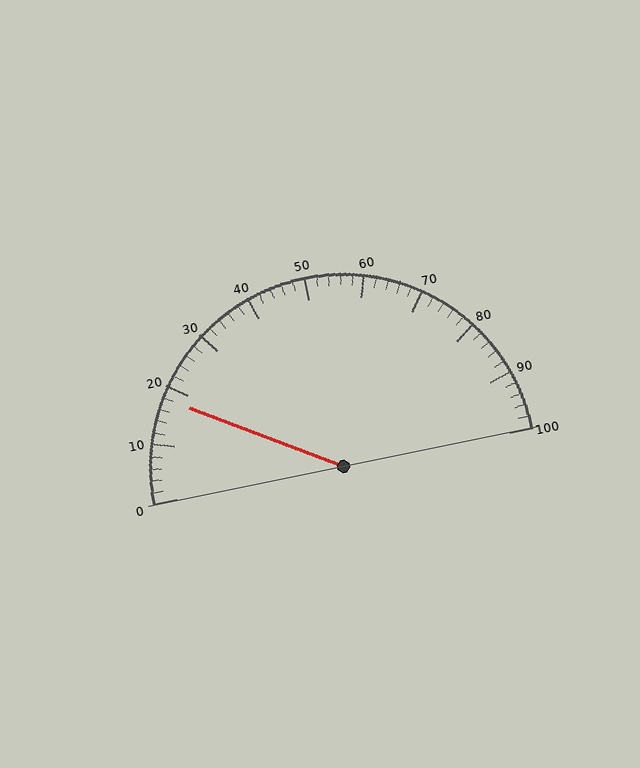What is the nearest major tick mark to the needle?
The nearest major tick mark is 20.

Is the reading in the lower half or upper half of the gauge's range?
The reading is in the lower half of the range (0 to 100).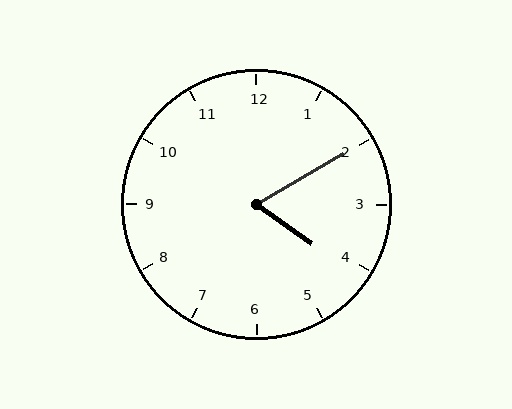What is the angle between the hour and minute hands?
Approximately 65 degrees.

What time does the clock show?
4:10.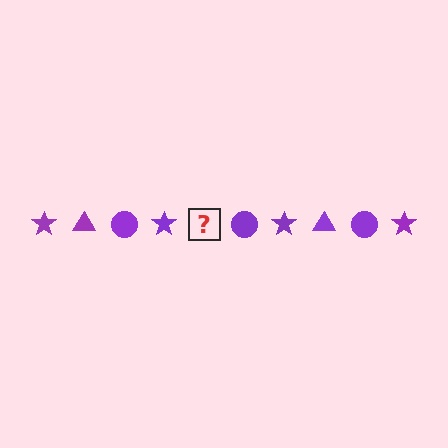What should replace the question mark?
The question mark should be replaced with a purple triangle.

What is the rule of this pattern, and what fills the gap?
The rule is that the pattern cycles through star, triangle, circle shapes in purple. The gap should be filled with a purple triangle.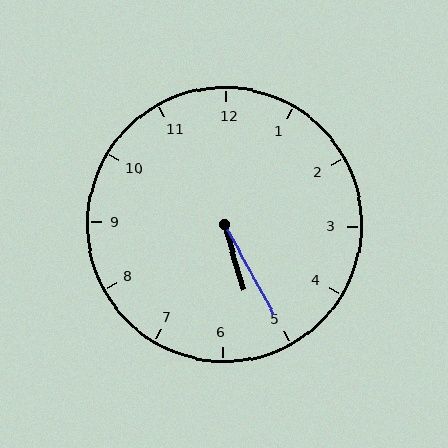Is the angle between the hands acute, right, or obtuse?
It is acute.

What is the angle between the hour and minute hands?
Approximately 12 degrees.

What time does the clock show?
5:25.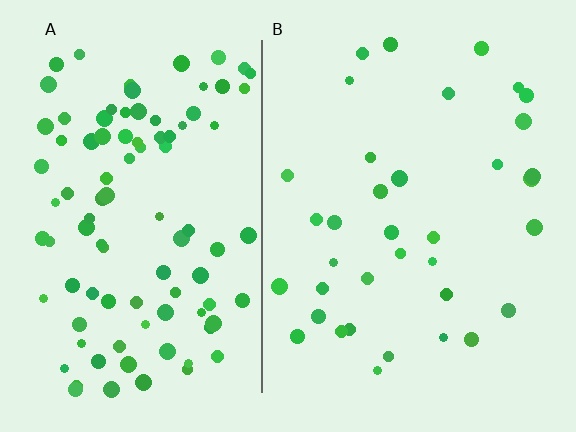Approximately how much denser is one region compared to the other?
Approximately 2.7× — region A over region B.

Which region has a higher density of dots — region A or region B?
A (the left).